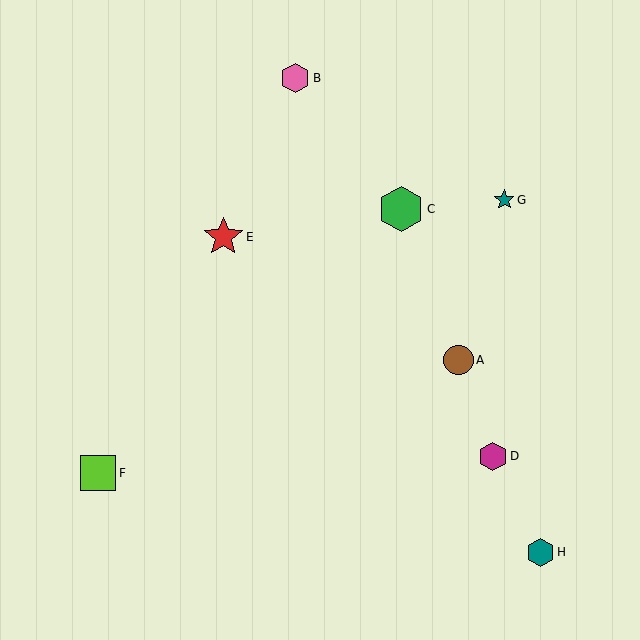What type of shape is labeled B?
Shape B is a pink hexagon.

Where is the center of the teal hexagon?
The center of the teal hexagon is at (540, 552).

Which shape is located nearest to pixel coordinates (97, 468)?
The lime square (labeled F) at (98, 473) is nearest to that location.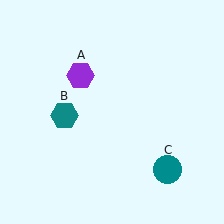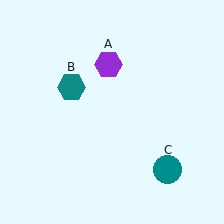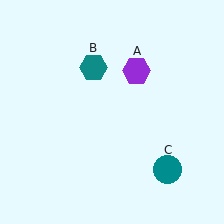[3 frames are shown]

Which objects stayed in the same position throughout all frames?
Teal circle (object C) remained stationary.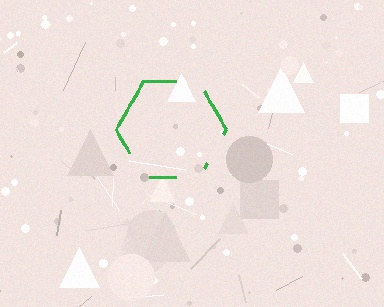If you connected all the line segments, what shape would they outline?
They would outline a hexagon.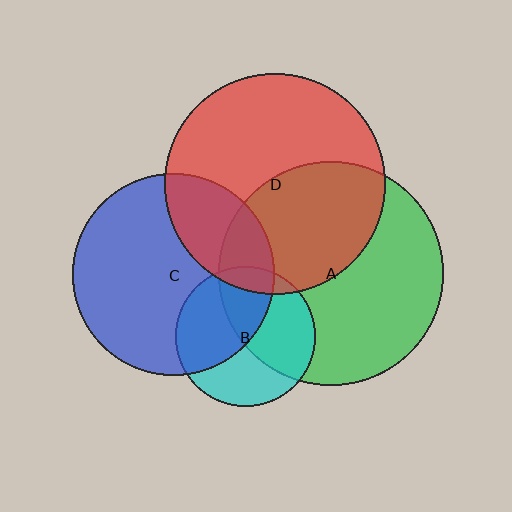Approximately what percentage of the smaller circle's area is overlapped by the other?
Approximately 25%.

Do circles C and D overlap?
Yes.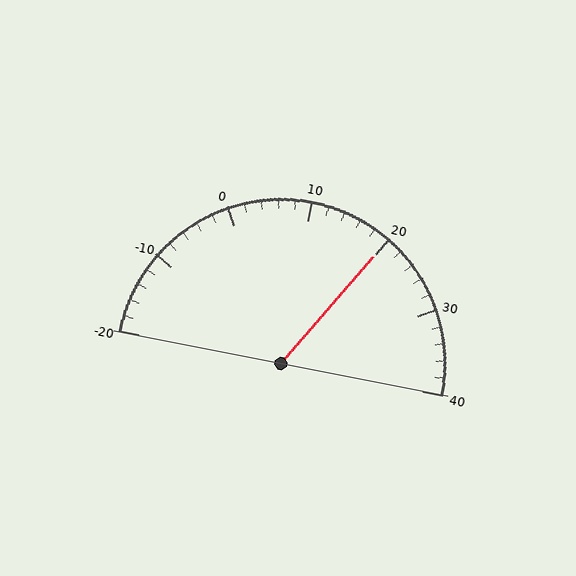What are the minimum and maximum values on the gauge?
The gauge ranges from -20 to 40.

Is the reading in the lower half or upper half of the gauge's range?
The reading is in the upper half of the range (-20 to 40).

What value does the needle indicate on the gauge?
The needle indicates approximately 20.